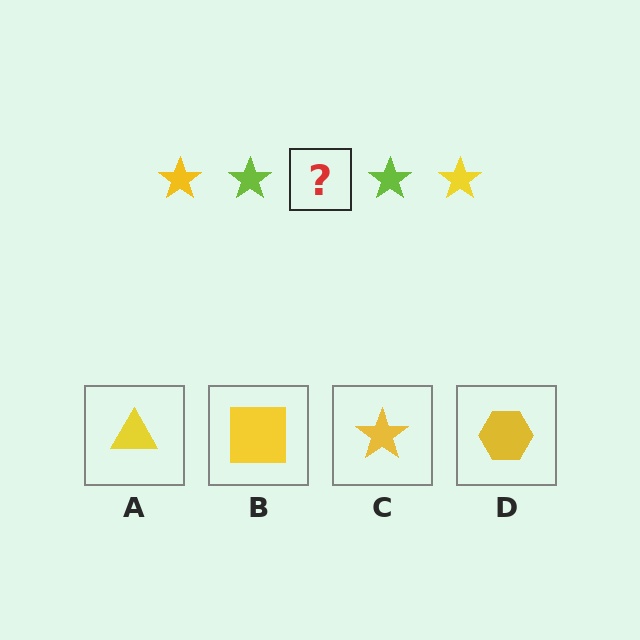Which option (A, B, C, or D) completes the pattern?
C.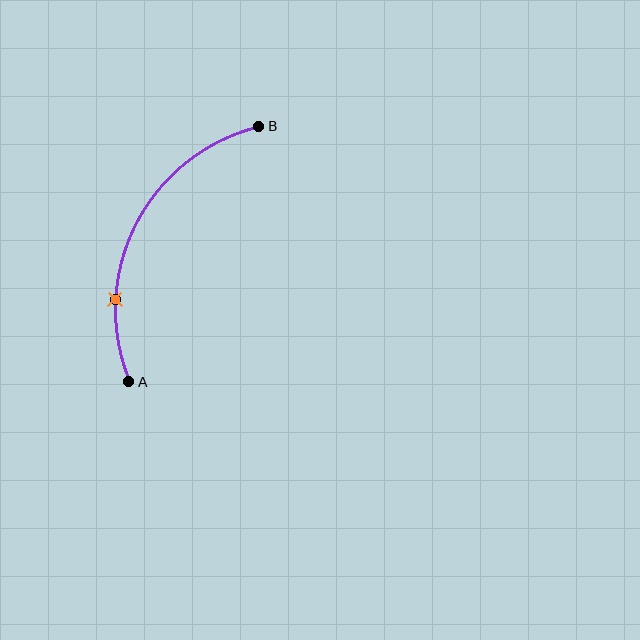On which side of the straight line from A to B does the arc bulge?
The arc bulges to the left of the straight line connecting A and B.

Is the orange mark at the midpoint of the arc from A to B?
No. The orange mark lies on the arc but is closer to endpoint A. The arc midpoint would be at the point on the curve equidistant along the arc from both A and B.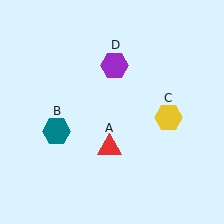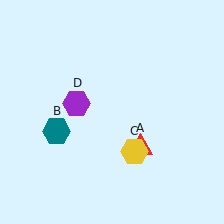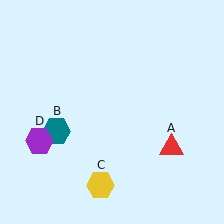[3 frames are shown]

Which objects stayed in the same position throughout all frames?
Teal hexagon (object B) remained stationary.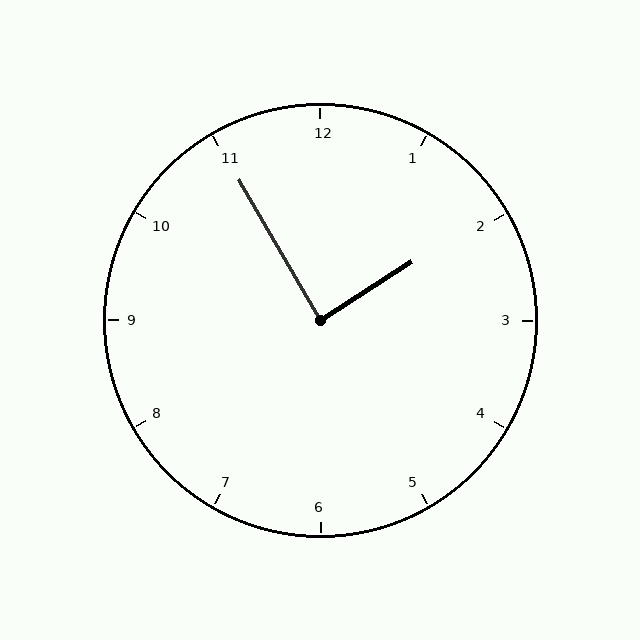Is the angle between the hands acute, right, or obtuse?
It is right.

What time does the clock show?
1:55.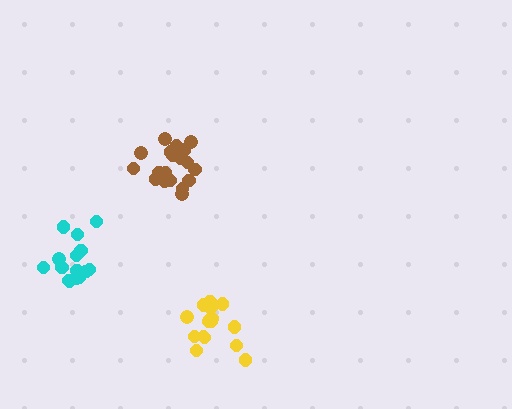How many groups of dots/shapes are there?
There are 3 groups.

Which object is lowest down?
The yellow cluster is bottommost.